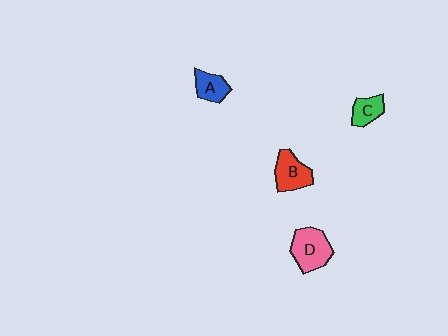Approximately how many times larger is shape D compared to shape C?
Approximately 1.8 times.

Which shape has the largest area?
Shape D (pink).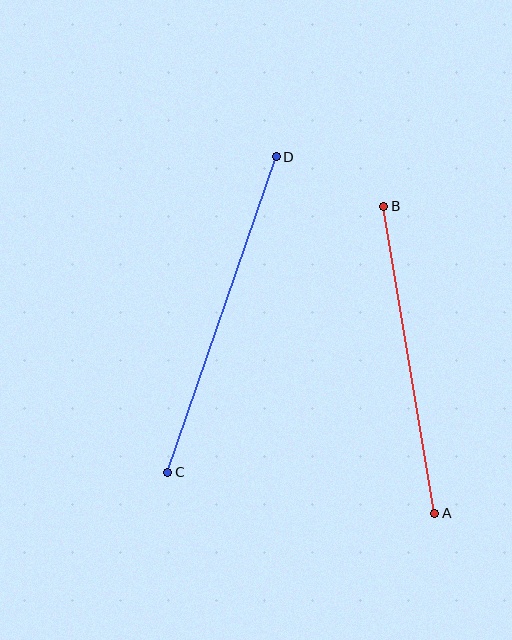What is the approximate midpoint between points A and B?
The midpoint is at approximately (409, 360) pixels.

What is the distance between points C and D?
The distance is approximately 334 pixels.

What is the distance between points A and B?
The distance is approximately 311 pixels.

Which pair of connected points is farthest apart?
Points C and D are farthest apart.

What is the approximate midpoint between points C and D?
The midpoint is at approximately (222, 315) pixels.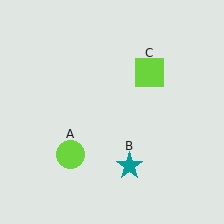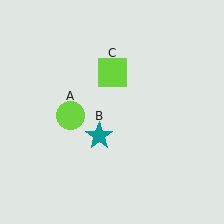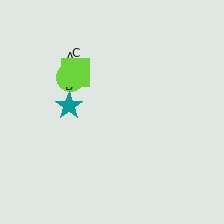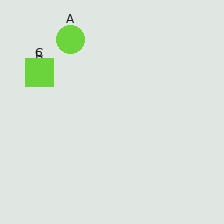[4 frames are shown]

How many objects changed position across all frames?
3 objects changed position: lime circle (object A), teal star (object B), lime square (object C).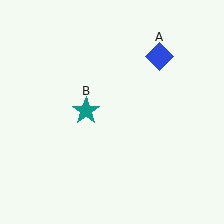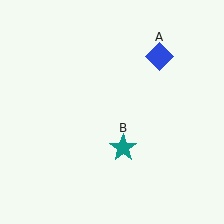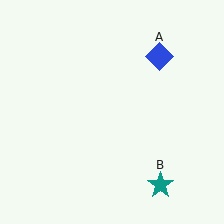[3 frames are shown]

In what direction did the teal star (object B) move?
The teal star (object B) moved down and to the right.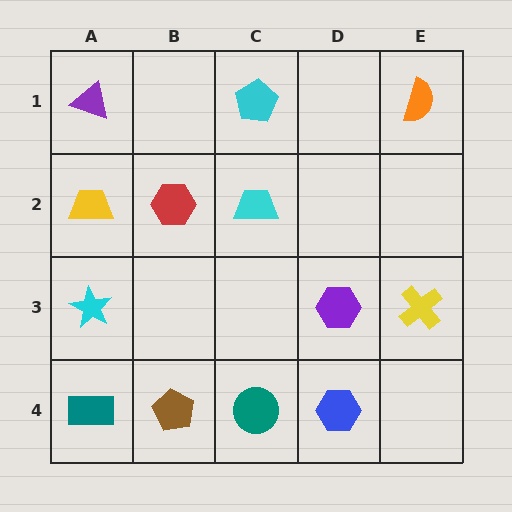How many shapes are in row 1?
3 shapes.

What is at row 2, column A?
A yellow trapezoid.